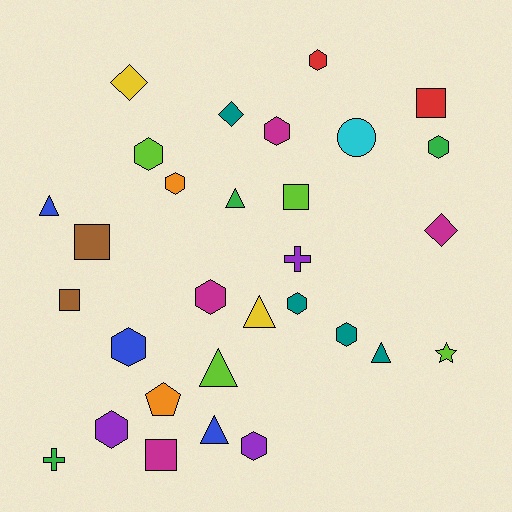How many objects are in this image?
There are 30 objects.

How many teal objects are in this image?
There are 4 teal objects.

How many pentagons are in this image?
There is 1 pentagon.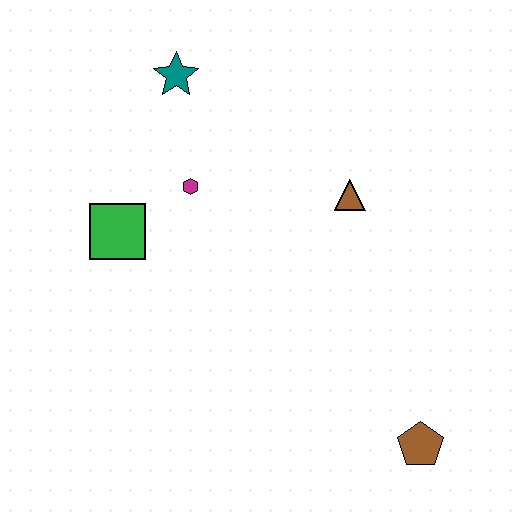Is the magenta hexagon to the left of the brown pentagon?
Yes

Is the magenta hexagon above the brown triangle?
Yes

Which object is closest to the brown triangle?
The magenta hexagon is closest to the brown triangle.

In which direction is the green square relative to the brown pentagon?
The green square is to the left of the brown pentagon.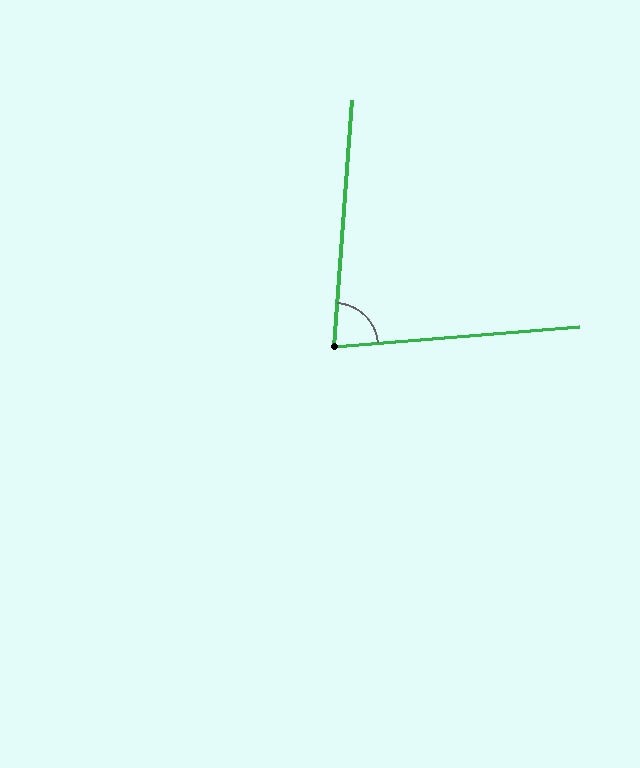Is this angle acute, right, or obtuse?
It is acute.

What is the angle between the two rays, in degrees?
Approximately 81 degrees.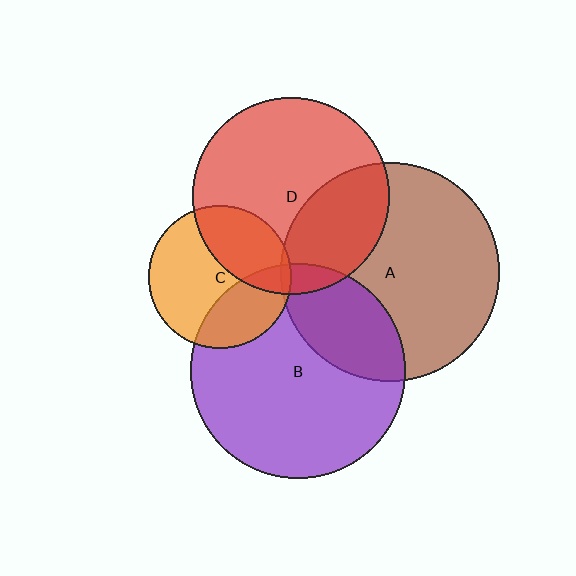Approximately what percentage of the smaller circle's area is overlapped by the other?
Approximately 25%.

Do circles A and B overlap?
Yes.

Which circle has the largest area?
Circle A (brown).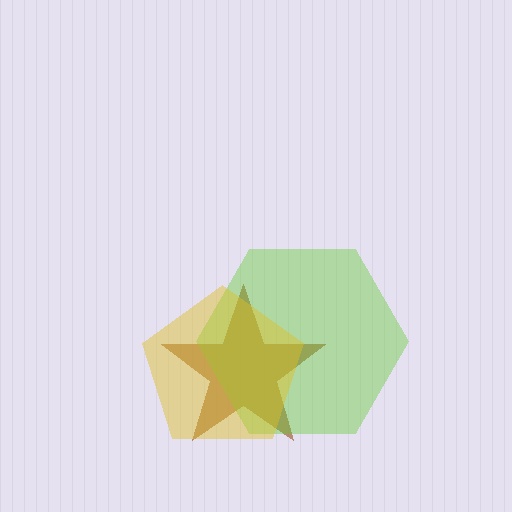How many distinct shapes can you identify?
There are 3 distinct shapes: a brown star, a lime hexagon, a yellow pentagon.